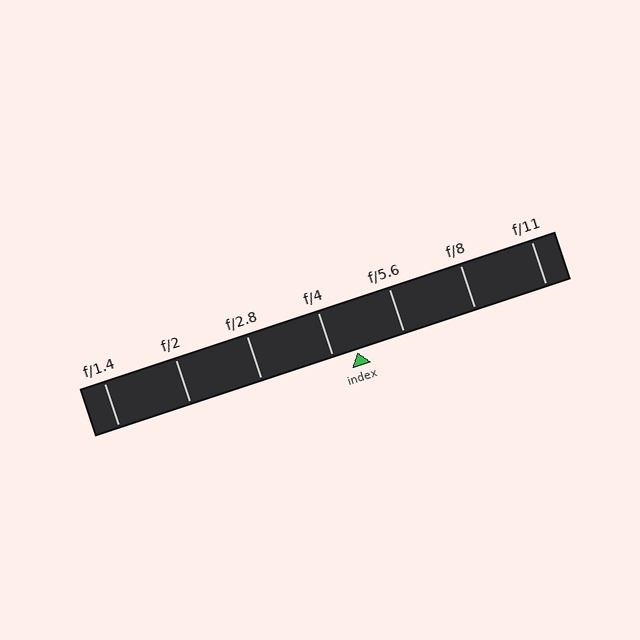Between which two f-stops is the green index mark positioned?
The index mark is between f/4 and f/5.6.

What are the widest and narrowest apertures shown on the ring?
The widest aperture shown is f/1.4 and the narrowest is f/11.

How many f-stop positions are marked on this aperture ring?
There are 7 f-stop positions marked.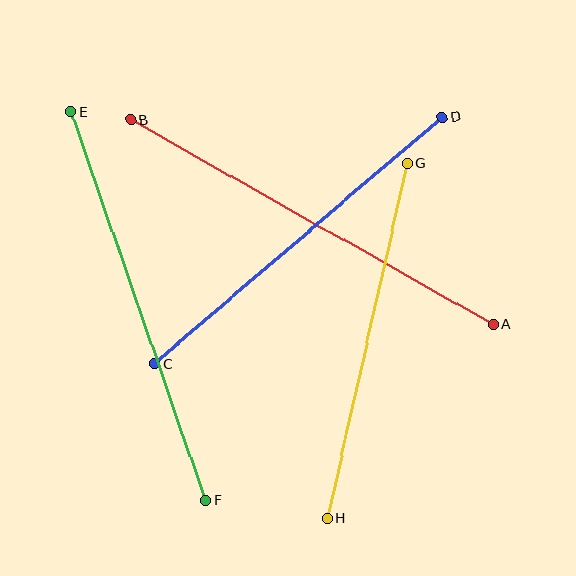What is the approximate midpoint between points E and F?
The midpoint is at approximately (138, 306) pixels.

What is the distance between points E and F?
The distance is approximately 411 pixels.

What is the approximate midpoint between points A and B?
The midpoint is at approximately (312, 222) pixels.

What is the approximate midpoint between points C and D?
The midpoint is at approximately (298, 241) pixels.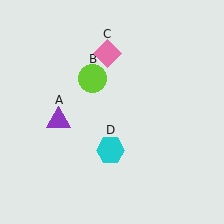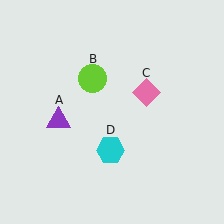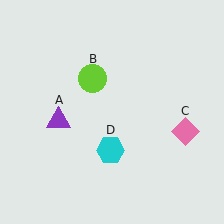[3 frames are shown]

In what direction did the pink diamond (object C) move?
The pink diamond (object C) moved down and to the right.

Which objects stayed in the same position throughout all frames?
Purple triangle (object A) and lime circle (object B) and cyan hexagon (object D) remained stationary.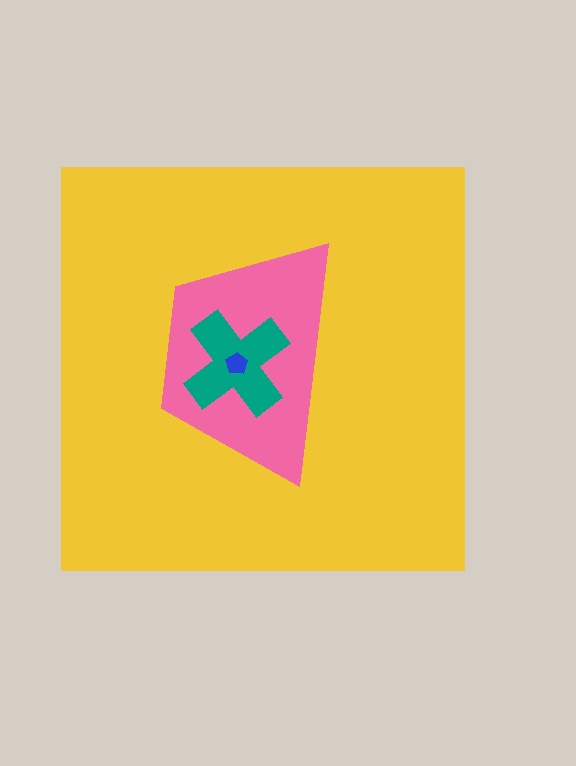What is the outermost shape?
The yellow square.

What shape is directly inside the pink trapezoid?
The teal cross.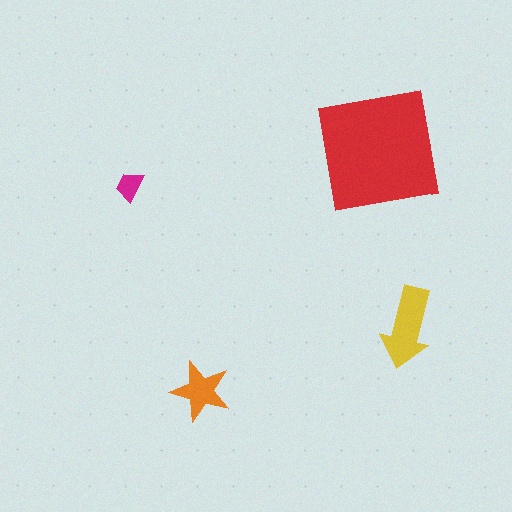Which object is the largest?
The red square.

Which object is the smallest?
The magenta trapezoid.